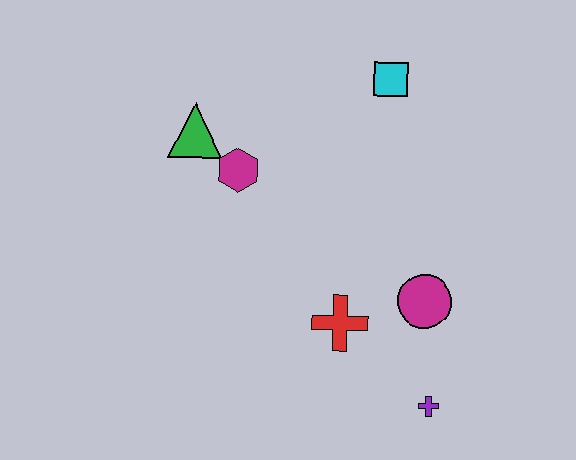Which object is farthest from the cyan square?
The purple cross is farthest from the cyan square.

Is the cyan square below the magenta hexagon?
No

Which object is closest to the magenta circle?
The red cross is closest to the magenta circle.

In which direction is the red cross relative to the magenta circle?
The red cross is to the left of the magenta circle.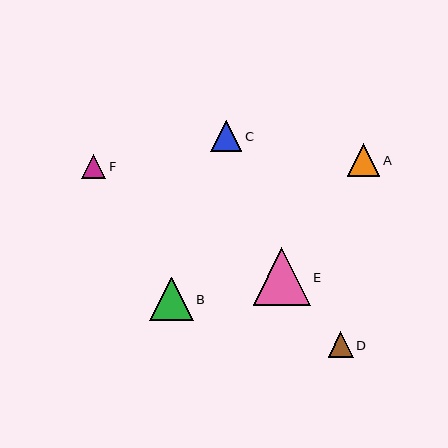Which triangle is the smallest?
Triangle F is the smallest with a size of approximately 24 pixels.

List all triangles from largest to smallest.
From largest to smallest: E, B, A, C, D, F.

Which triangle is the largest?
Triangle E is the largest with a size of approximately 57 pixels.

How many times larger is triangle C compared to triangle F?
Triangle C is approximately 1.3 times the size of triangle F.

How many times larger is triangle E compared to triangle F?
Triangle E is approximately 2.3 times the size of triangle F.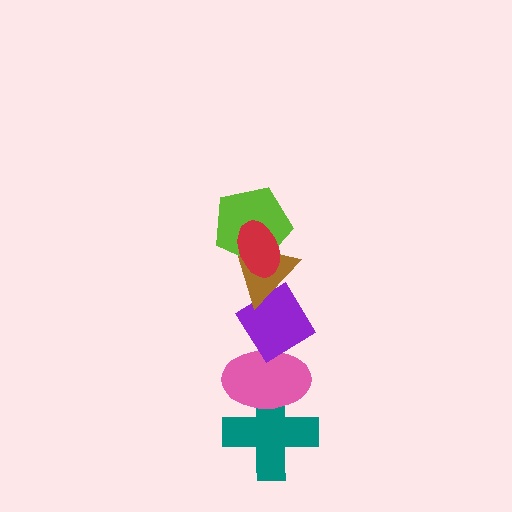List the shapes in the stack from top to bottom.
From top to bottom: the red ellipse, the lime pentagon, the brown triangle, the purple diamond, the pink ellipse, the teal cross.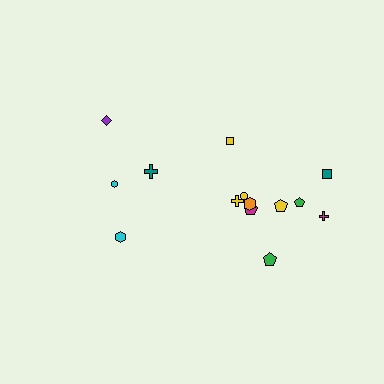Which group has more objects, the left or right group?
The right group.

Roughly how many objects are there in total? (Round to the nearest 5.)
Roughly 15 objects in total.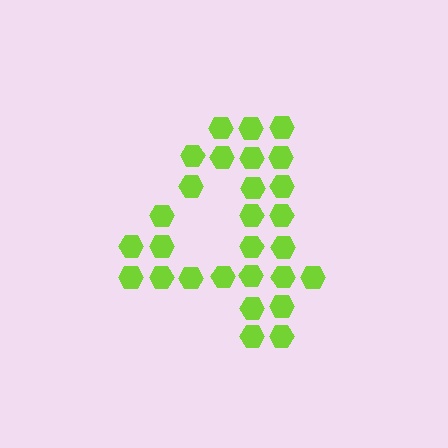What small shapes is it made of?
It is made of small hexagons.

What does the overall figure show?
The overall figure shows the digit 4.